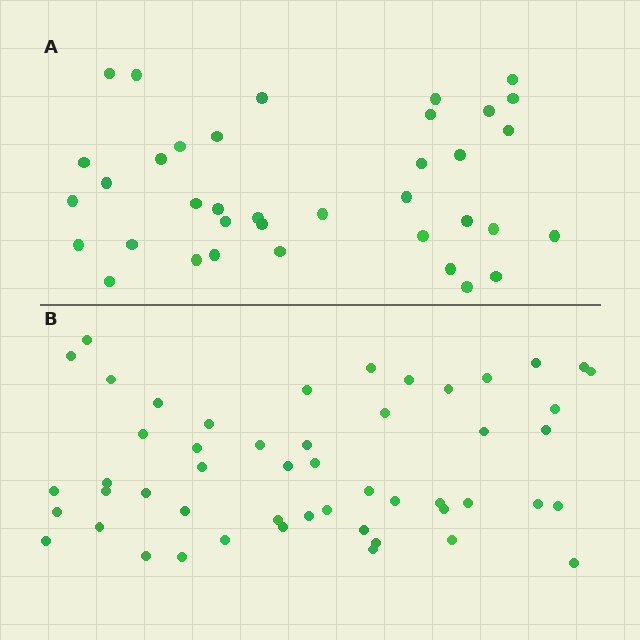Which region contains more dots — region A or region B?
Region B (the bottom region) has more dots.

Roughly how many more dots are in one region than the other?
Region B has approximately 15 more dots than region A.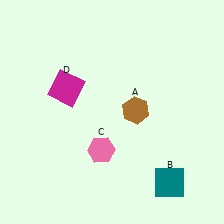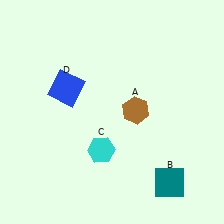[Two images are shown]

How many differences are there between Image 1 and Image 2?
There are 2 differences between the two images.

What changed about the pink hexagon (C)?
In Image 1, C is pink. In Image 2, it changed to cyan.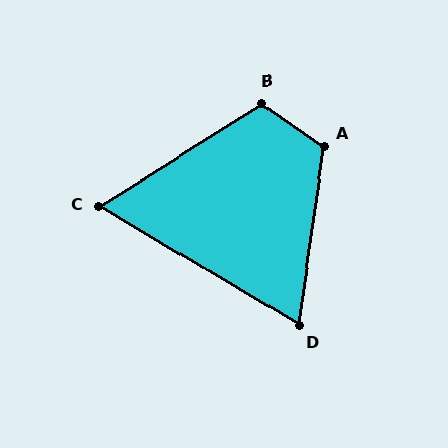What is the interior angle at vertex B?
Approximately 113 degrees (obtuse).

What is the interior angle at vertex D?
Approximately 67 degrees (acute).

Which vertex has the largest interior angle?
A, at approximately 117 degrees.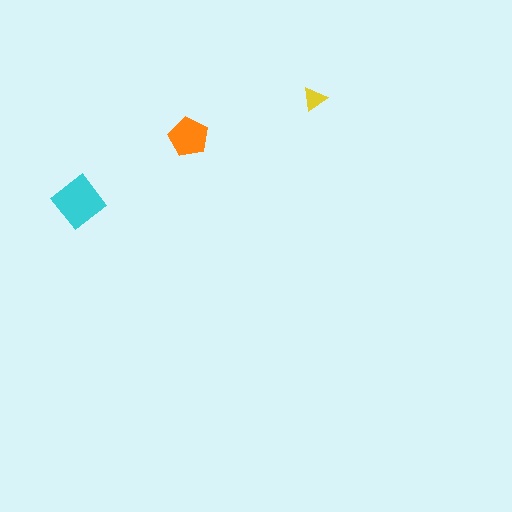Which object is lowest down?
The cyan diamond is bottommost.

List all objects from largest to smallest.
The cyan diamond, the orange pentagon, the yellow triangle.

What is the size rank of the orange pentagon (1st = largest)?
2nd.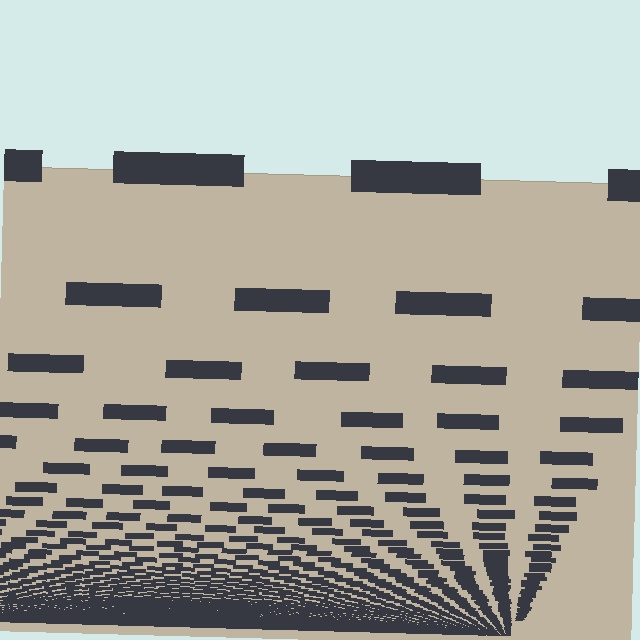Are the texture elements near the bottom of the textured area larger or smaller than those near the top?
Smaller. The gradient is inverted — elements near the bottom are smaller and denser.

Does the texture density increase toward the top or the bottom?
Density increases toward the bottom.